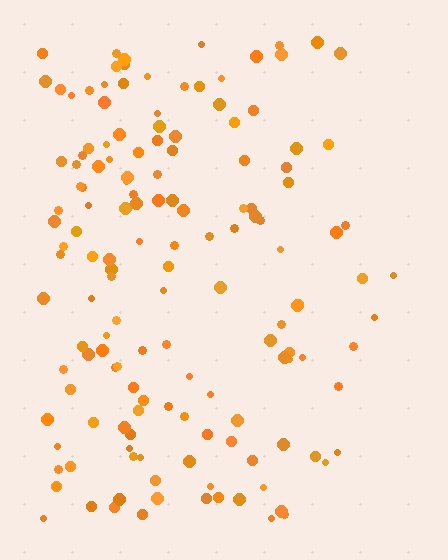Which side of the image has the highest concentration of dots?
The left.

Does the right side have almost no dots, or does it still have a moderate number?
Still a moderate number, just noticeably fewer than the left.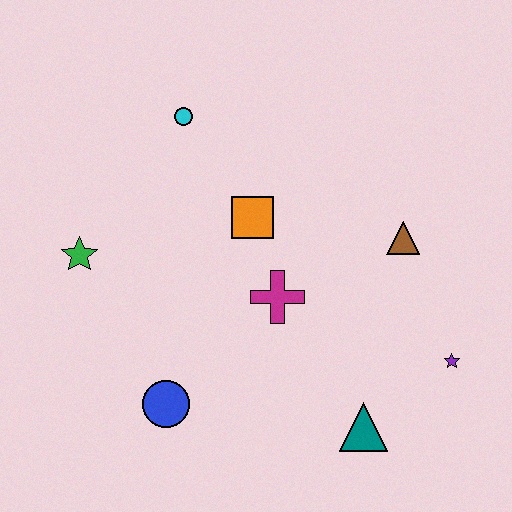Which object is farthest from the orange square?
The purple star is farthest from the orange square.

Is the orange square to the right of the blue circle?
Yes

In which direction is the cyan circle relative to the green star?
The cyan circle is above the green star.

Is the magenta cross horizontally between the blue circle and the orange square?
No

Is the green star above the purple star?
Yes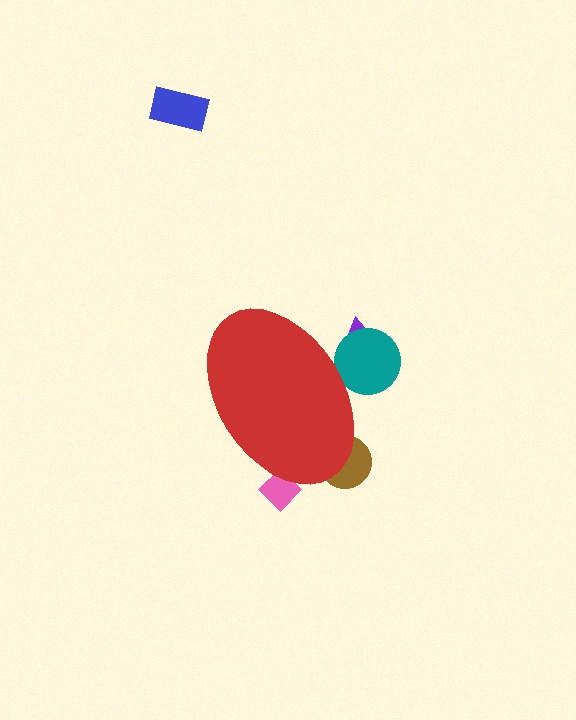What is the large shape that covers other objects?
A red ellipse.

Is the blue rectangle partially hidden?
No, the blue rectangle is fully visible.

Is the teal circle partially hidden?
Yes, the teal circle is partially hidden behind the red ellipse.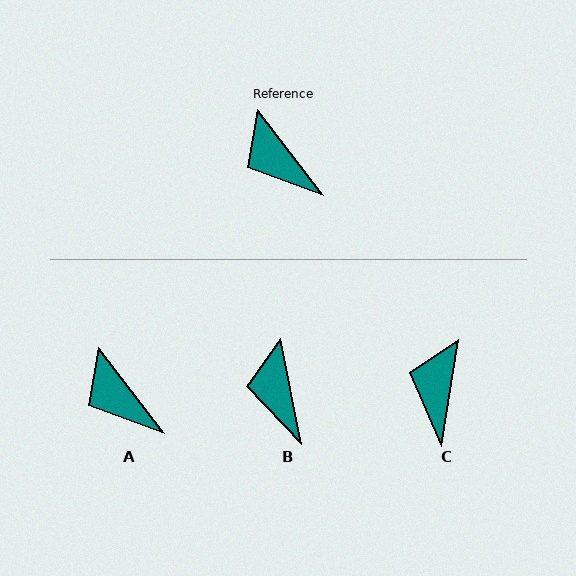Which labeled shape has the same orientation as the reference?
A.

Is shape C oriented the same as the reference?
No, it is off by about 46 degrees.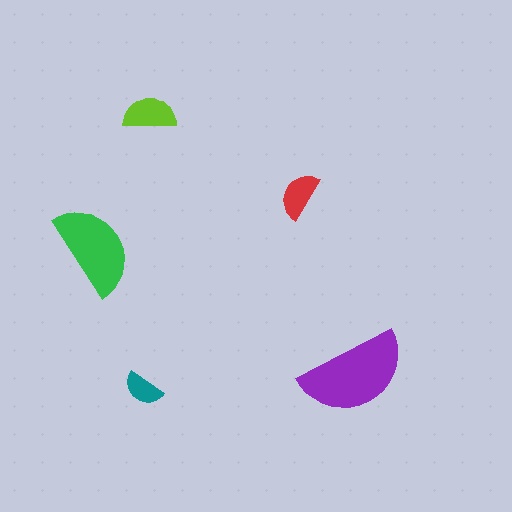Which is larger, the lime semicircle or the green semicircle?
The green one.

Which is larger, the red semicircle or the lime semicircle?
The lime one.